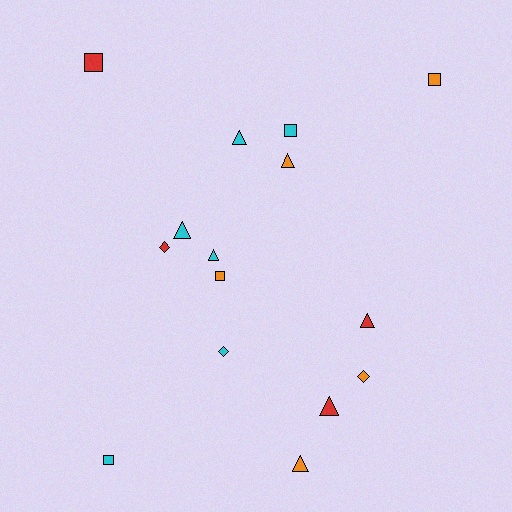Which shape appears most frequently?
Triangle, with 7 objects.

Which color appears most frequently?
Cyan, with 6 objects.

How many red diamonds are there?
There is 1 red diamond.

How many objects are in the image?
There are 15 objects.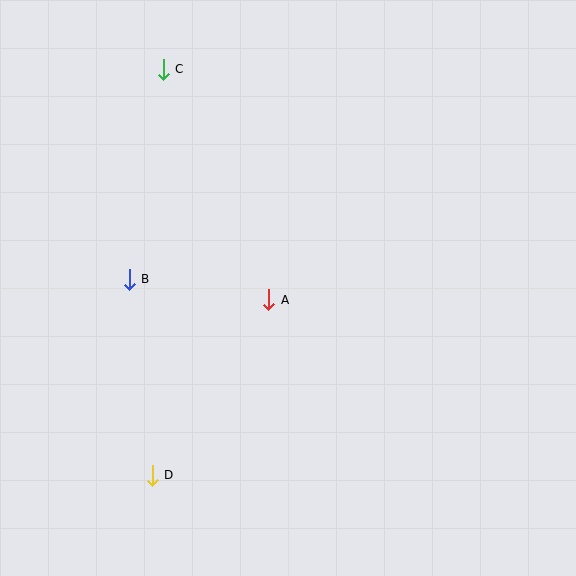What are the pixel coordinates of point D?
Point D is at (152, 475).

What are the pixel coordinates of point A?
Point A is at (269, 300).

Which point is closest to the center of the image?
Point A at (269, 300) is closest to the center.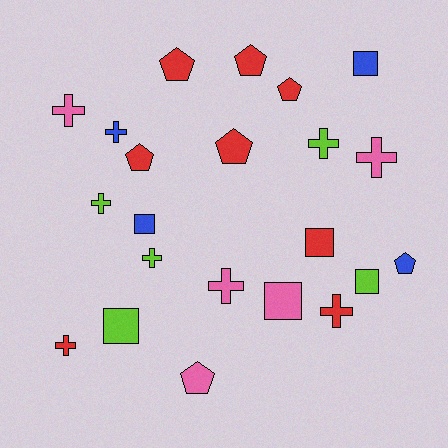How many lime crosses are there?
There are 3 lime crosses.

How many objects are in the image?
There are 22 objects.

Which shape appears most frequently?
Cross, with 9 objects.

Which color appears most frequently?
Red, with 8 objects.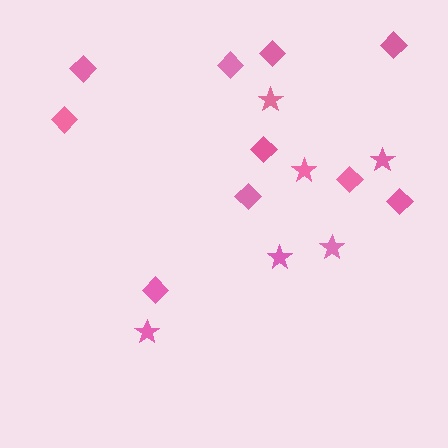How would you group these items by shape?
There are 2 groups: one group of stars (6) and one group of diamonds (10).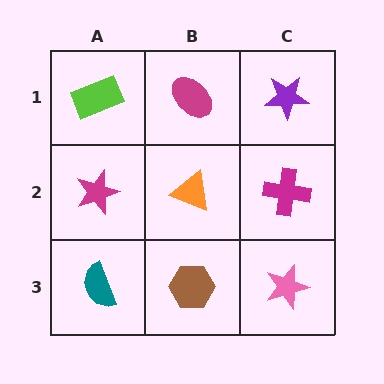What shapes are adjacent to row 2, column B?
A magenta ellipse (row 1, column B), a brown hexagon (row 3, column B), a magenta star (row 2, column A), a magenta cross (row 2, column C).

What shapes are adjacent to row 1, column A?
A magenta star (row 2, column A), a magenta ellipse (row 1, column B).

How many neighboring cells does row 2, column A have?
3.